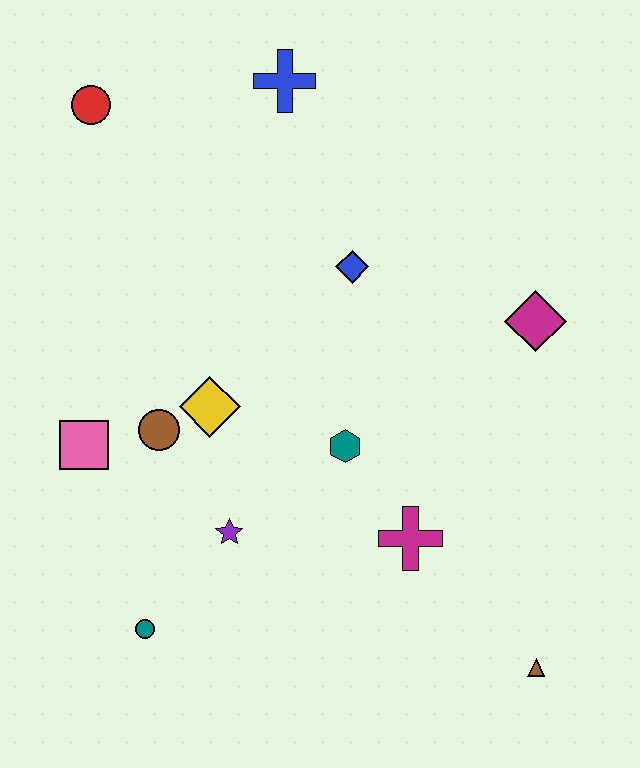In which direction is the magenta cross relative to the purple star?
The magenta cross is to the right of the purple star.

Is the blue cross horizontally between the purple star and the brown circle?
No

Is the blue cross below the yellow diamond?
No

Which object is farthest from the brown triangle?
The red circle is farthest from the brown triangle.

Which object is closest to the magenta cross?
The teal hexagon is closest to the magenta cross.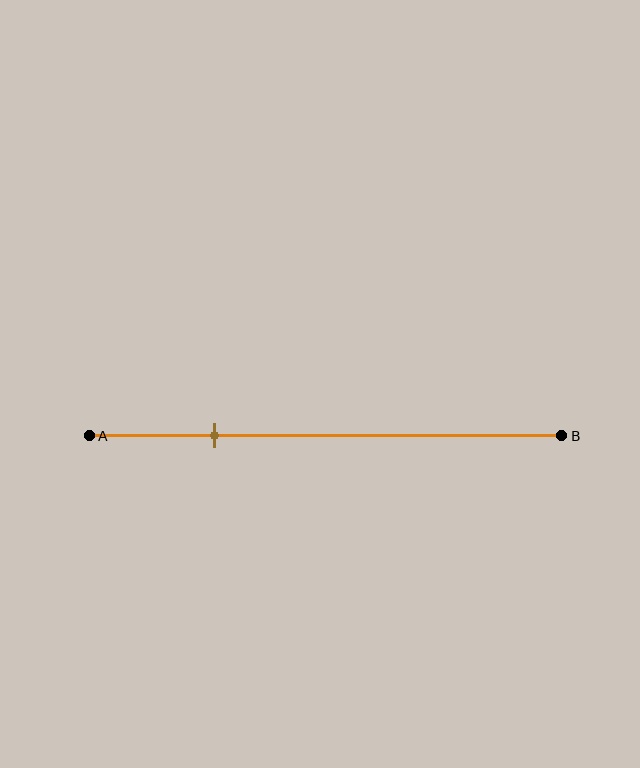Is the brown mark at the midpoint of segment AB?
No, the mark is at about 25% from A, not at the 50% midpoint.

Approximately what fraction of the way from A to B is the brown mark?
The brown mark is approximately 25% of the way from A to B.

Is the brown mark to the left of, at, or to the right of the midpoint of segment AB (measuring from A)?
The brown mark is to the left of the midpoint of segment AB.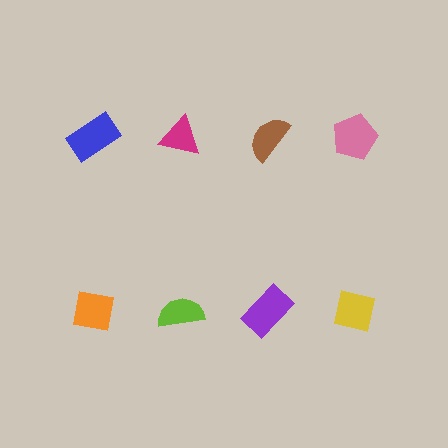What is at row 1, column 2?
A magenta triangle.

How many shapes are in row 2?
4 shapes.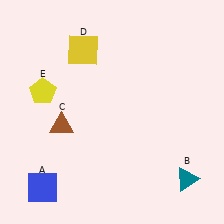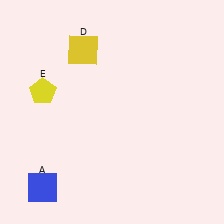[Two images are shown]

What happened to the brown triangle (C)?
The brown triangle (C) was removed in Image 2. It was in the bottom-left area of Image 1.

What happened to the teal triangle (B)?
The teal triangle (B) was removed in Image 2. It was in the bottom-right area of Image 1.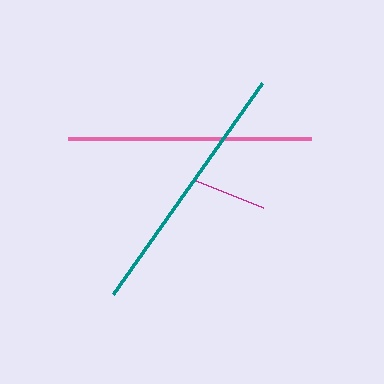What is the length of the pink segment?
The pink segment is approximately 243 pixels long.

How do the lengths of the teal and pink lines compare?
The teal and pink lines are approximately the same length.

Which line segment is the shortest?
The magenta line is the shortest at approximately 72 pixels.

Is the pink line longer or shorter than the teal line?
The teal line is longer than the pink line.